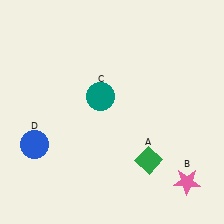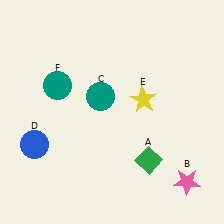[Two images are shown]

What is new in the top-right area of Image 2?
A yellow star (E) was added in the top-right area of Image 2.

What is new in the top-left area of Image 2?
A teal circle (F) was added in the top-left area of Image 2.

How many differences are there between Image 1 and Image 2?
There are 2 differences between the two images.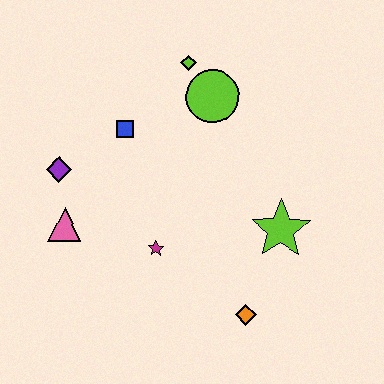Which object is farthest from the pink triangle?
The lime star is farthest from the pink triangle.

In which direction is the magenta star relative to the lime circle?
The magenta star is below the lime circle.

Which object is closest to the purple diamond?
The pink triangle is closest to the purple diamond.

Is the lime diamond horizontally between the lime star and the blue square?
Yes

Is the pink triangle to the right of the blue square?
No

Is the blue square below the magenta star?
No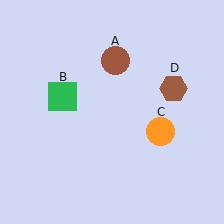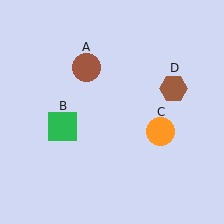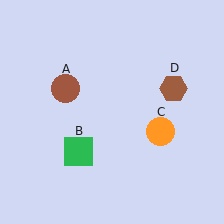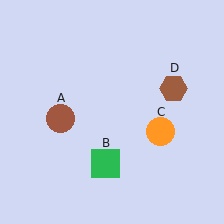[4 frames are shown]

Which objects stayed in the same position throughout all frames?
Orange circle (object C) and brown hexagon (object D) remained stationary.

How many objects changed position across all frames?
2 objects changed position: brown circle (object A), green square (object B).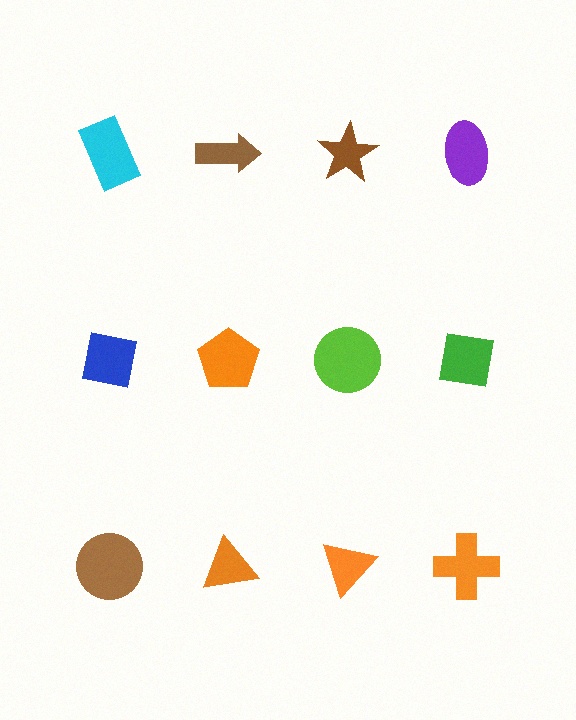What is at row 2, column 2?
An orange pentagon.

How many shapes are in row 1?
4 shapes.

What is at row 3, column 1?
A brown circle.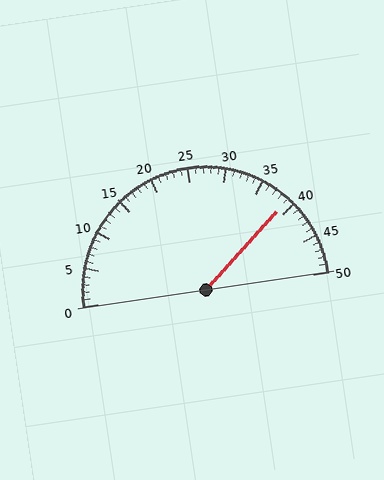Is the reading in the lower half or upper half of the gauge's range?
The reading is in the upper half of the range (0 to 50).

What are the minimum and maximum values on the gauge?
The gauge ranges from 0 to 50.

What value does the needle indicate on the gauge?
The needle indicates approximately 39.